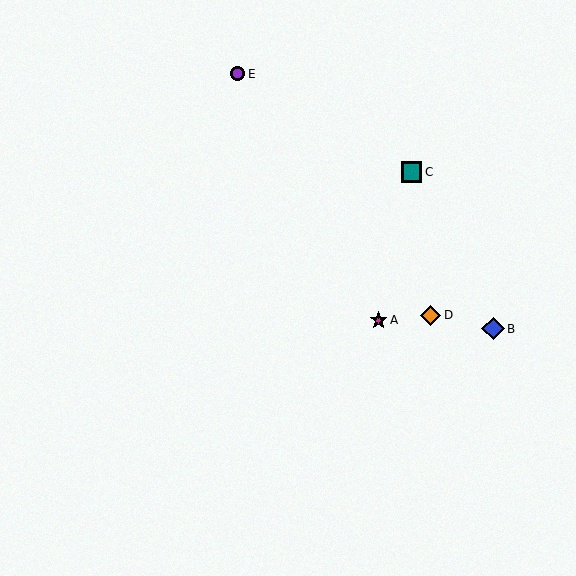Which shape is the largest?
The blue diamond (labeled B) is the largest.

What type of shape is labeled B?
Shape B is a blue diamond.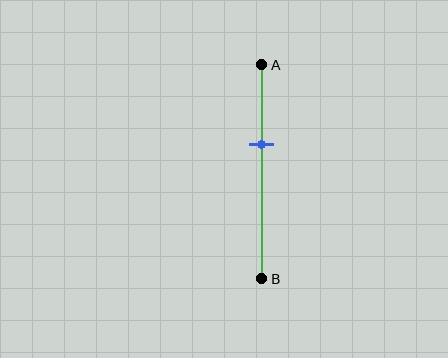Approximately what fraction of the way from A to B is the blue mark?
The blue mark is approximately 35% of the way from A to B.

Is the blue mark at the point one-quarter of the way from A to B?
No, the mark is at about 35% from A, not at the 25% one-quarter point.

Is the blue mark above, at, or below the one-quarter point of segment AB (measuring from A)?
The blue mark is below the one-quarter point of segment AB.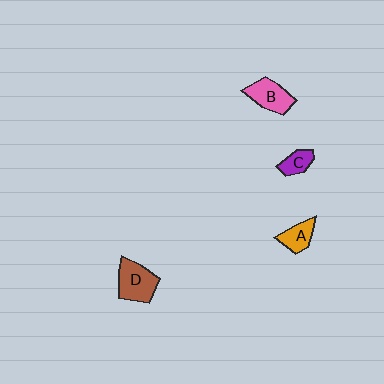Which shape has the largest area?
Shape D (brown).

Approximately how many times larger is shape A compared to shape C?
Approximately 1.2 times.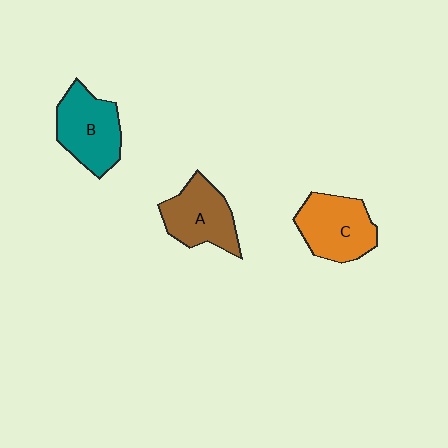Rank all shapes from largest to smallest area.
From largest to smallest: B (teal), C (orange), A (brown).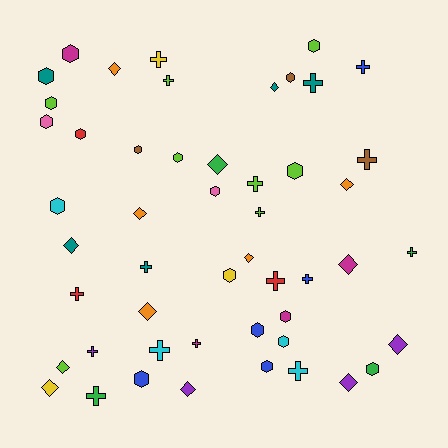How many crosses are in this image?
There are 17 crosses.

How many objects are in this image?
There are 50 objects.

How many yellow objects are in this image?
There are 3 yellow objects.